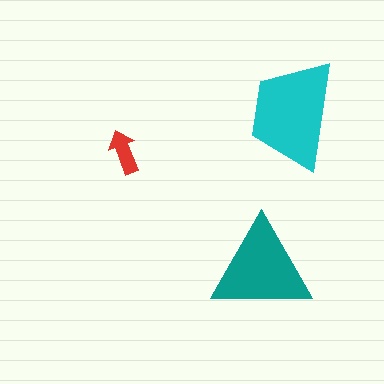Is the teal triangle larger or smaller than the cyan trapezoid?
Smaller.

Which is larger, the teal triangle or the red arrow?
The teal triangle.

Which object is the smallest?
The red arrow.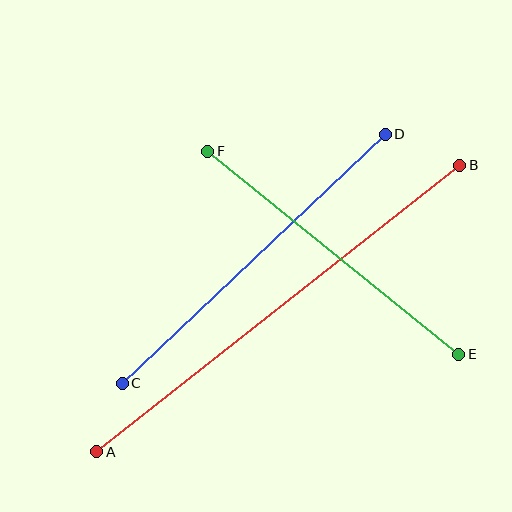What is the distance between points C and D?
The distance is approximately 362 pixels.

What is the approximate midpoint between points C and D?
The midpoint is at approximately (254, 259) pixels.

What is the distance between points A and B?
The distance is approximately 462 pixels.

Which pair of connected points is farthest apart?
Points A and B are farthest apart.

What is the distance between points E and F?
The distance is approximately 323 pixels.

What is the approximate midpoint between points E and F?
The midpoint is at approximately (333, 253) pixels.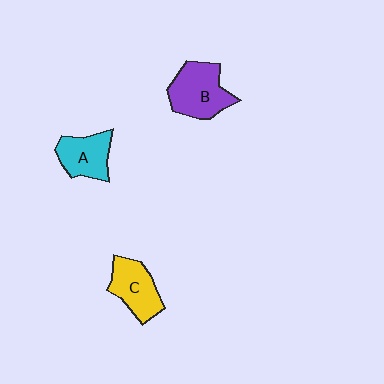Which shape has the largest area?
Shape B (purple).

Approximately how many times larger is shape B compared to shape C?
Approximately 1.2 times.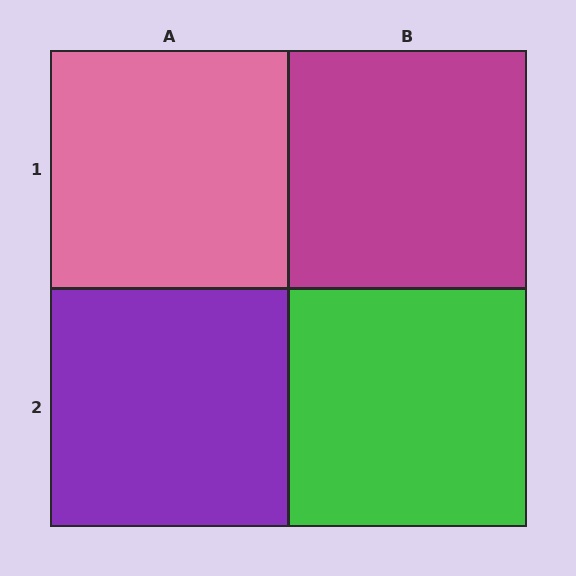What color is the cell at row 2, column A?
Purple.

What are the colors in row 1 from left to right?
Pink, magenta.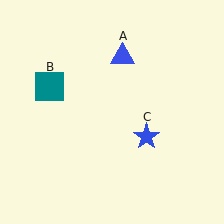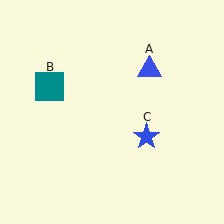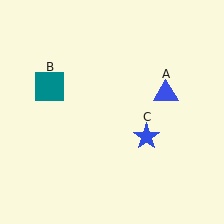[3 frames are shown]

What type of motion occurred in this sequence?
The blue triangle (object A) rotated clockwise around the center of the scene.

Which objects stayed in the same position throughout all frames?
Teal square (object B) and blue star (object C) remained stationary.